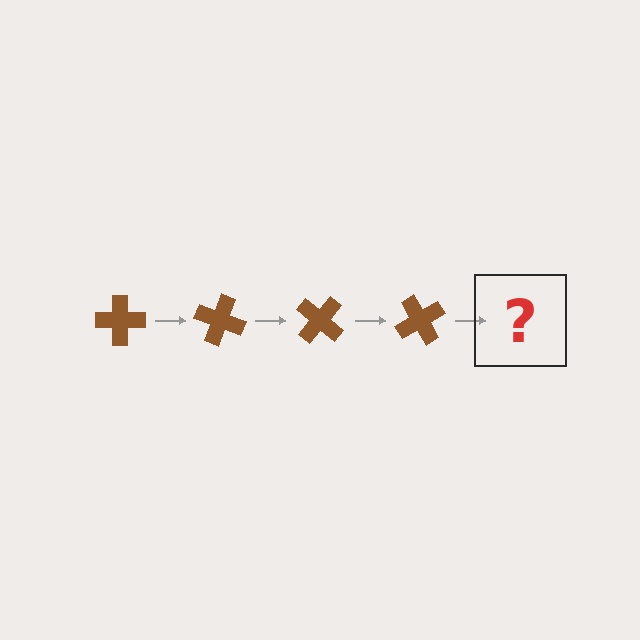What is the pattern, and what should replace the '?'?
The pattern is that the cross rotates 20 degrees each step. The '?' should be a brown cross rotated 80 degrees.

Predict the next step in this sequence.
The next step is a brown cross rotated 80 degrees.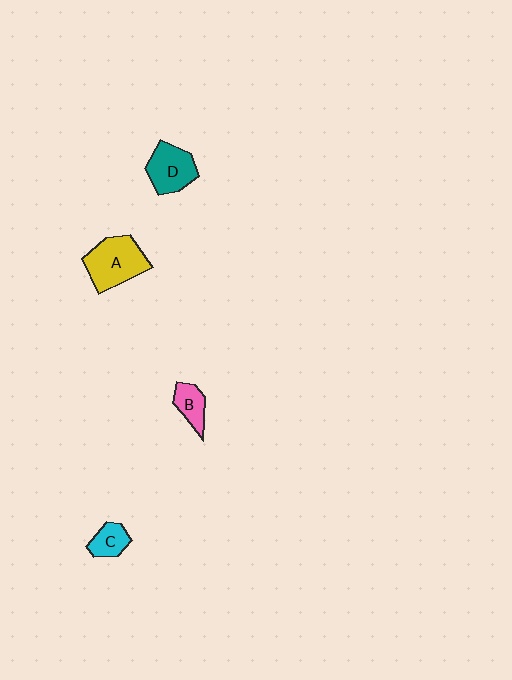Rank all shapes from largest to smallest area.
From largest to smallest: A (yellow), D (teal), B (pink), C (cyan).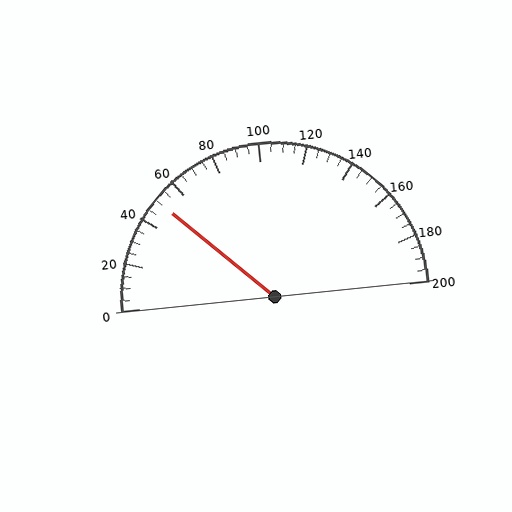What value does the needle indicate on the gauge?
The needle indicates approximately 50.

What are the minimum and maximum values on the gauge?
The gauge ranges from 0 to 200.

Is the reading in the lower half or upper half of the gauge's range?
The reading is in the lower half of the range (0 to 200).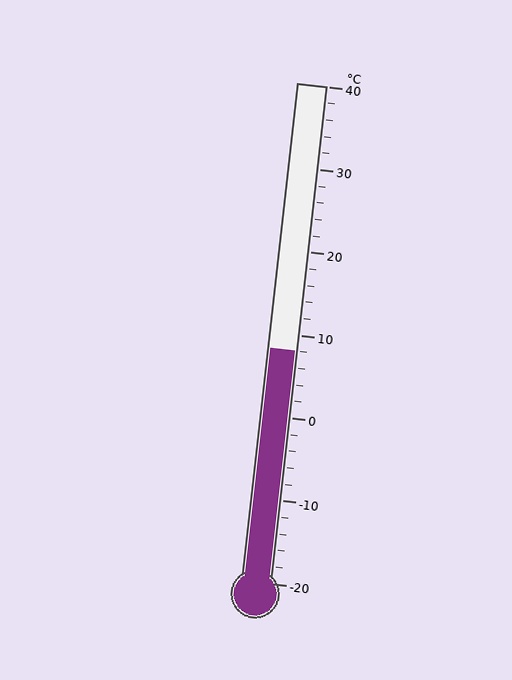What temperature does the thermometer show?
The thermometer shows approximately 8°C.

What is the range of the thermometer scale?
The thermometer scale ranges from -20°C to 40°C.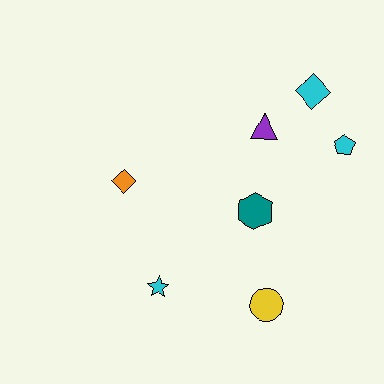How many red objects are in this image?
There are no red objects.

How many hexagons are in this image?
There is 1 hexagon.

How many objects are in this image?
There are 7 objects.